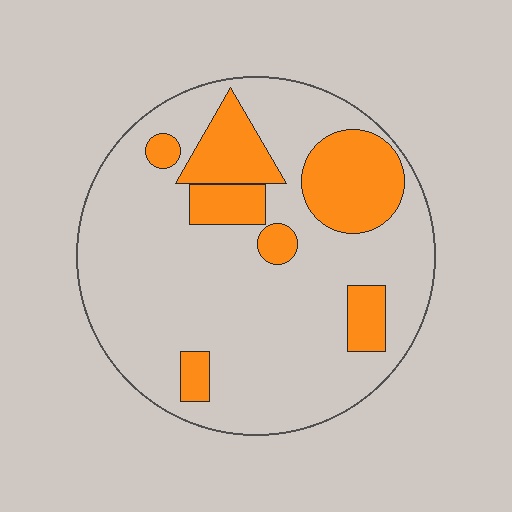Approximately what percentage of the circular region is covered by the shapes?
Approximately 25%.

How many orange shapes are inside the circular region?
7.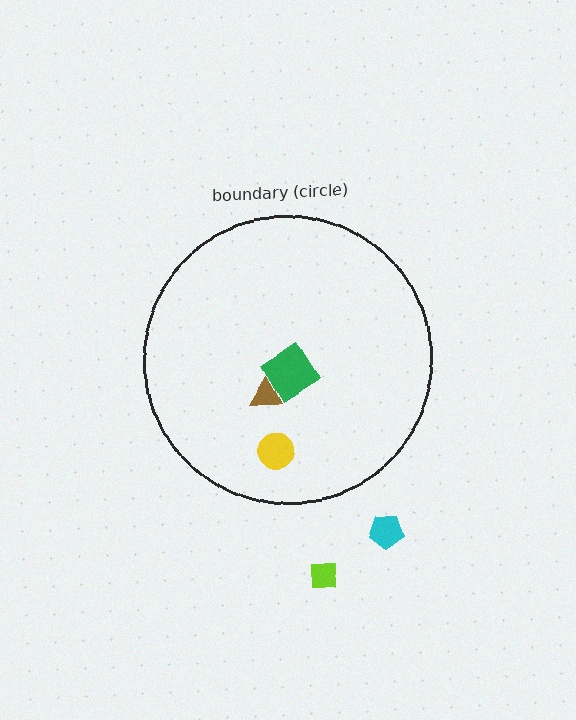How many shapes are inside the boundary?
3 inside, 2 outside.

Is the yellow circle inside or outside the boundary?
Inside.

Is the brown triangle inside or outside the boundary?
Inside.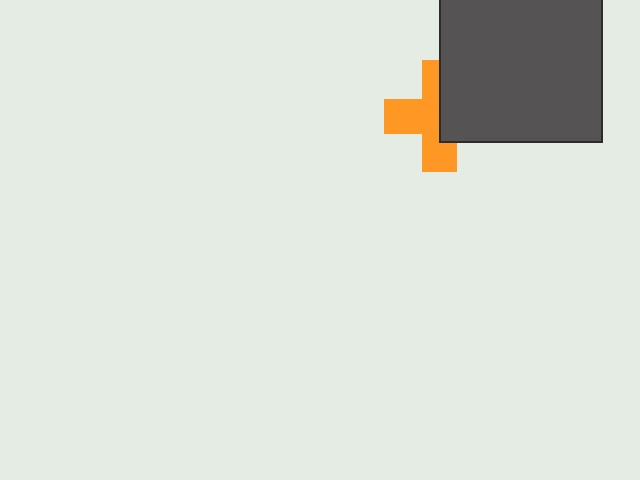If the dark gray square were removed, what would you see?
You would see the complete orange cross.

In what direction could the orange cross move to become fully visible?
The orange cross could move left. That would shift it out from behind the dark gray square entirely.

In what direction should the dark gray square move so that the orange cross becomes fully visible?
The dark gray square should move right. That is the shortest direction to clear the overlap and leave the orange cross fully visible.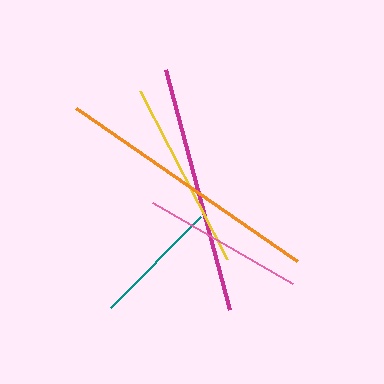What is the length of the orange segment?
The orange segment is approximately 269 pixels long.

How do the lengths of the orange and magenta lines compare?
The orange and magenta lines are approximately the same length.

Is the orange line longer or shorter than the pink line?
The orange line is longer than the pink line.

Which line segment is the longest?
The orange line is the longest at approximately 269 pixels.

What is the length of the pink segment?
The pink segment is approximately 161 pixels long.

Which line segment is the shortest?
The teal line is the shortest at approximately 128 pixels.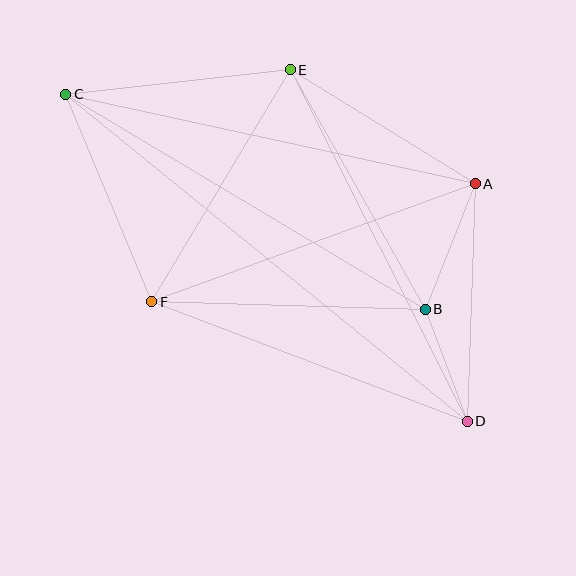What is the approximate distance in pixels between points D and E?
The distance between D and E is approximately 394 pixels.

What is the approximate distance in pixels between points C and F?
The distance between C and F is approximately 224 pixels.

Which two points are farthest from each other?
Points C and D are farthest from each other.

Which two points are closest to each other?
Points B and D are closest to each other.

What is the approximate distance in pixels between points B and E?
The distance between B and E is approximately 275 pixels.